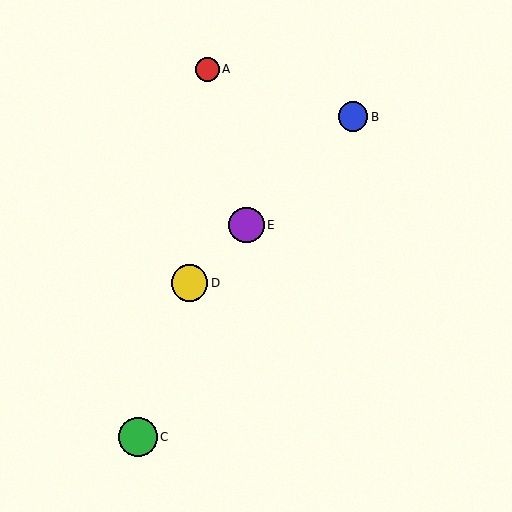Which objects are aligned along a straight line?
Objects B, D, E are aligned along a straight line.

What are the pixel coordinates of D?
Object D is at (189, 283).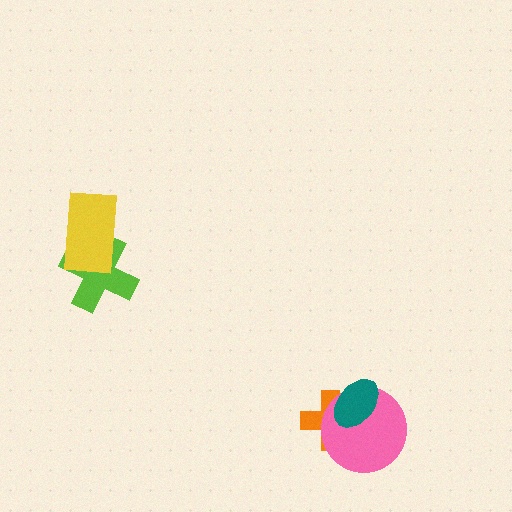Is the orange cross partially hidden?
Yes, it is partially covered by another shape.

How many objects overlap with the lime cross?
1 object overlaps with the lime cross.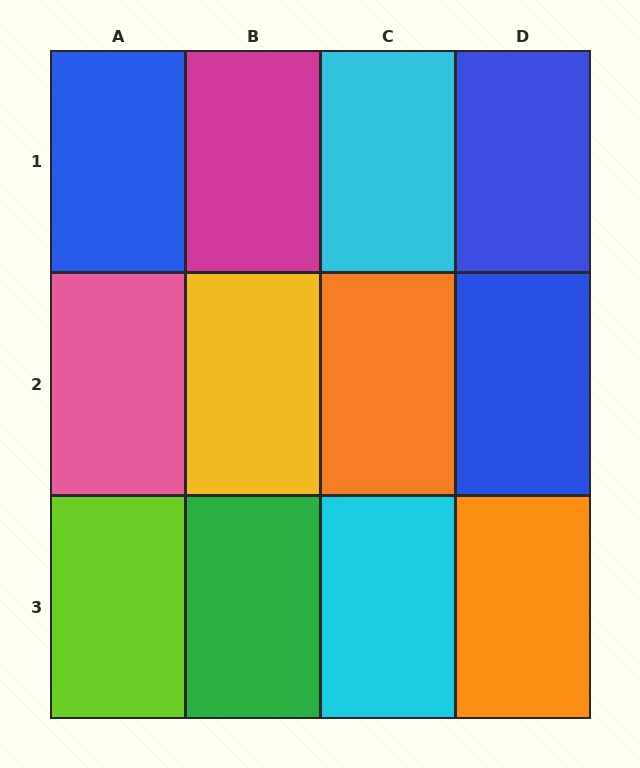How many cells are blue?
3 cells are blue.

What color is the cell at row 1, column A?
Blue.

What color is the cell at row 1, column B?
Magenta.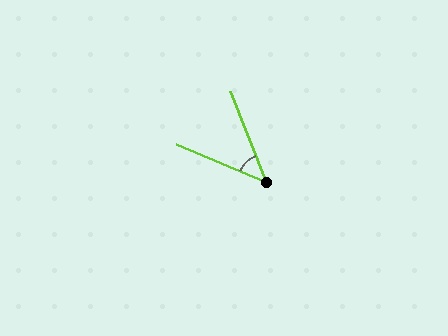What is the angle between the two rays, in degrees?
Approximately 46 degrees.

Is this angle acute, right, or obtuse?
It is acute.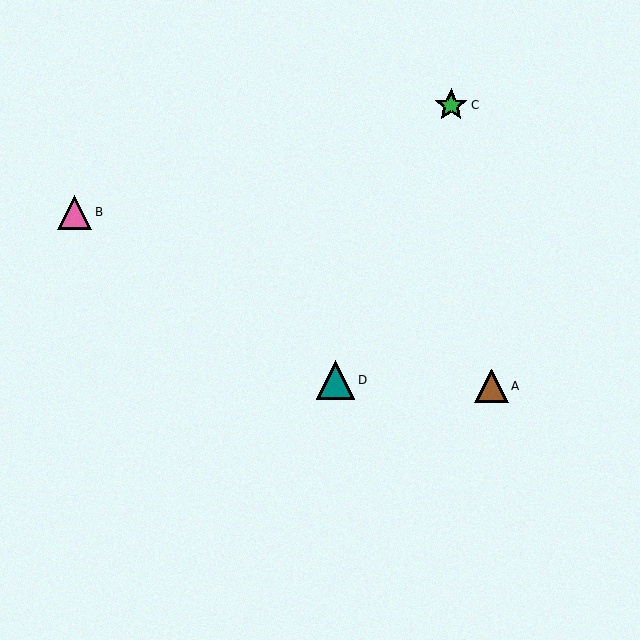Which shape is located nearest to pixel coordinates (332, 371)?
The teal triangle (labeled D) at (335, 380) is nearest to that location.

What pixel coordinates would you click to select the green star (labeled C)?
Click at (451, 105) to select the green star C.